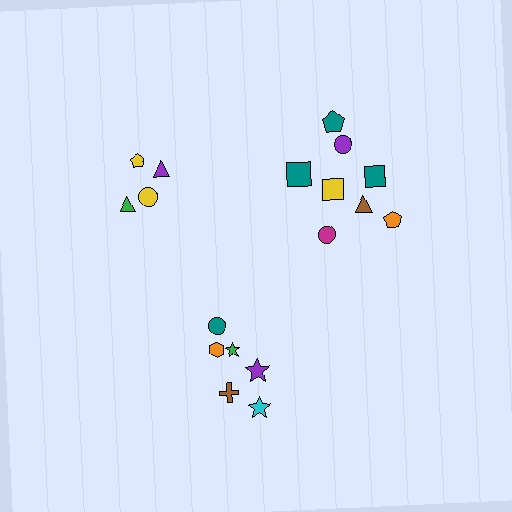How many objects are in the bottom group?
There are 6 objects.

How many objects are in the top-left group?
There are 4 objects.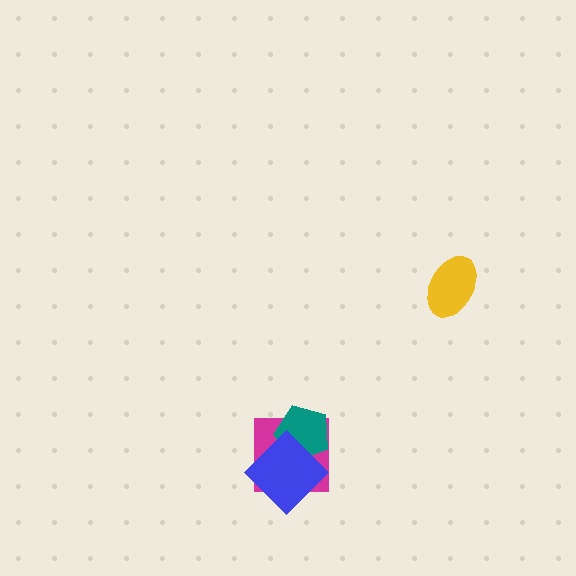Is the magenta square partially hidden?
Yes, it is partially covered by another shape.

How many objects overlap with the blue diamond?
2 objects overlap with the blue diamond.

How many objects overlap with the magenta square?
2 objects overlap with the magenta square.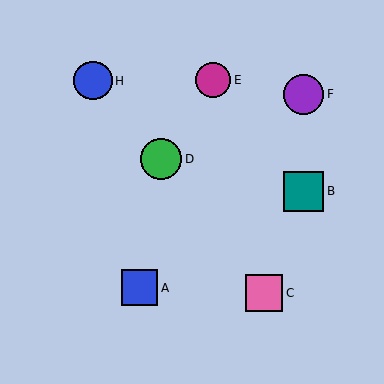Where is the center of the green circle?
The center of the green circle is at (161, 159).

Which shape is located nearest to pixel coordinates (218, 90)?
The magenta circle (labeled E) at (213, 80) is nearest to that location.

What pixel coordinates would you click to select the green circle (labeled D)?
Click at (161, 159) to select the green circle D.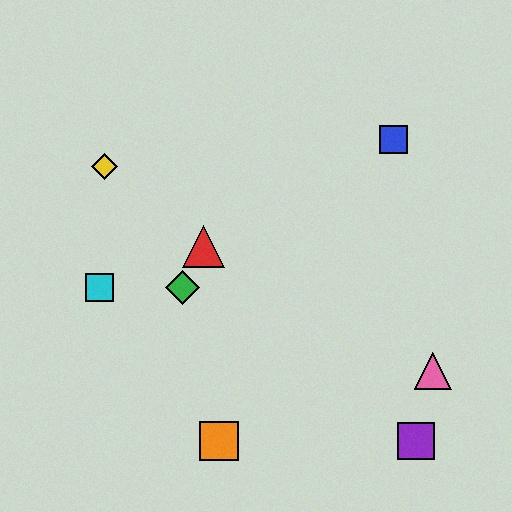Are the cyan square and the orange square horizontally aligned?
No, the cyan square is at y≈288 and the orange square is at y≈441.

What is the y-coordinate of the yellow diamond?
The yellow diamond is at y≈167.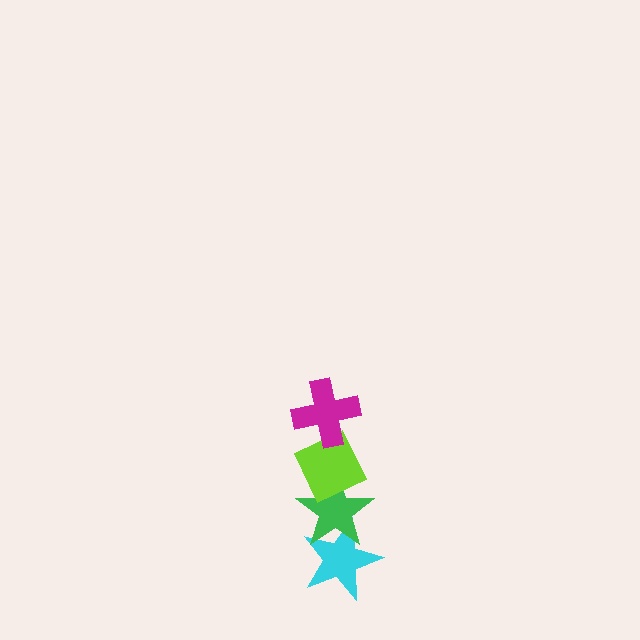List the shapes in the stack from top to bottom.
From top to bottom: the magenta cross, the lime diamond, the green star, the cyan star.